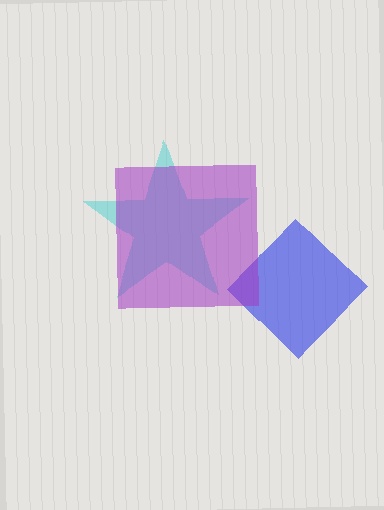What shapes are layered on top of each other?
The layered shapes are: a cyan star, a blue diamond, a purple square.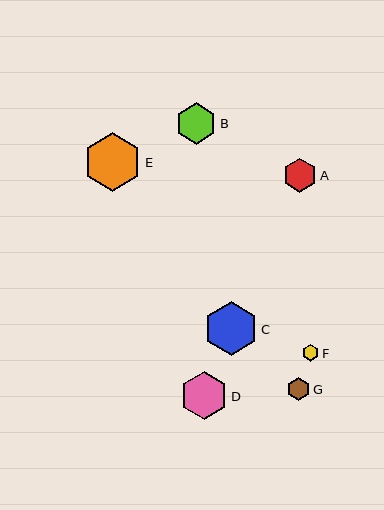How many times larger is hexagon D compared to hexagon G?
Hexagon D is approximately 2.1 times the size of hexagon G.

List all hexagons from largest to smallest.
From largest to smallest: E, C, D, B, A, G, F.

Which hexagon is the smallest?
Hexagon F is the smallest with a size of approximately 16 pixels.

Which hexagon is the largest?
Hexagon E is the largest with a size of approximately 59 pixels.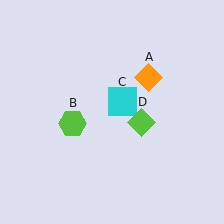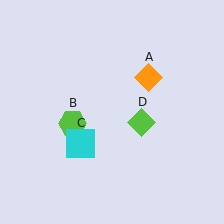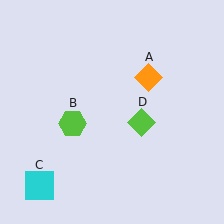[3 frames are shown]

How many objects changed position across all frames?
1 object changed position: cyan square (object C).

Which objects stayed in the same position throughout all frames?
Orange diamond (object A) and lime hexagon (object B) and lime diamond (object D) remained stationary.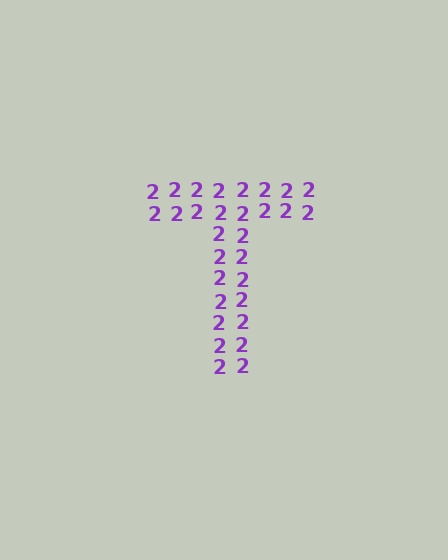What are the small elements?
The small elements are digit 2's.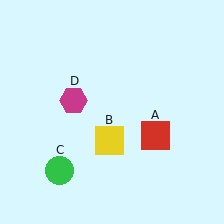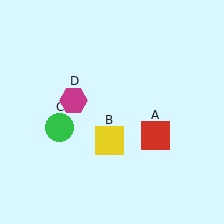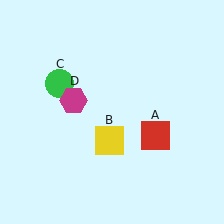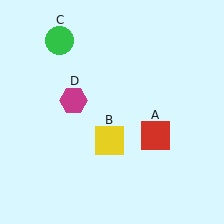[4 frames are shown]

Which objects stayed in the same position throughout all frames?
Red square (object A) and yellow square (object B) and magenta hexagon (object D) remained stationary.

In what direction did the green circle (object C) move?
The green circle (object C) moved up.